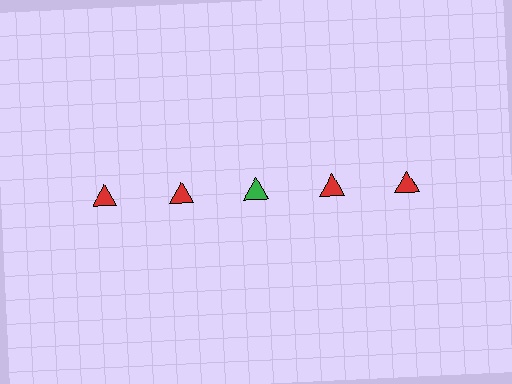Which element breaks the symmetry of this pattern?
The green triangle in the top row, center column breaks the symmetry. All other shapes are red triangles.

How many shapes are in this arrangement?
There are 5 shapes arranged in a grid pattern.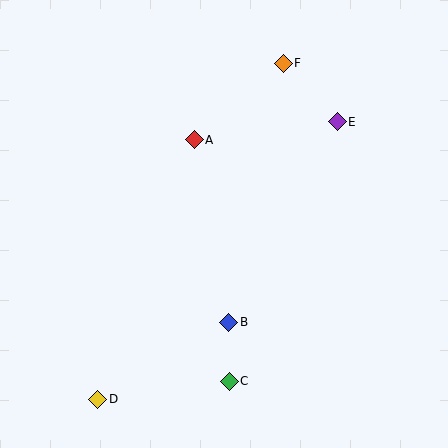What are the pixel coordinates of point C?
Point C is at (229, 381).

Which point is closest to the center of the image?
Point A at (194, 140) is closest to the center.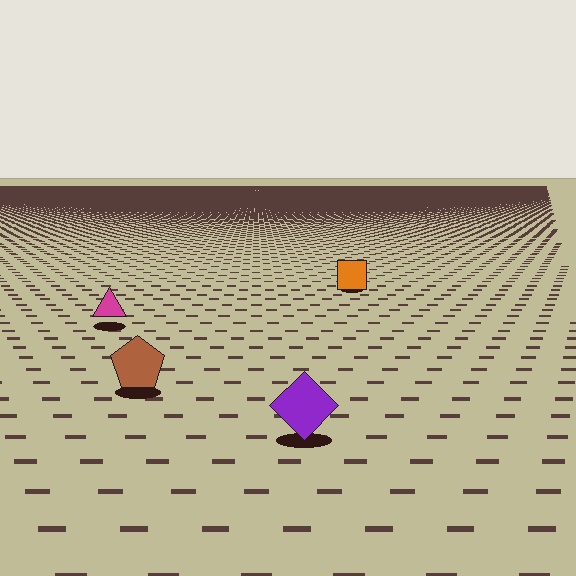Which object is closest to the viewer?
The purple diamond is closest. The texture marks near it are larger and more spread out.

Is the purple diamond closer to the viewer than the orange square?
Yes. The purple diamond is closer — you can tell from the texture gradient: the ground texture is coarser near it.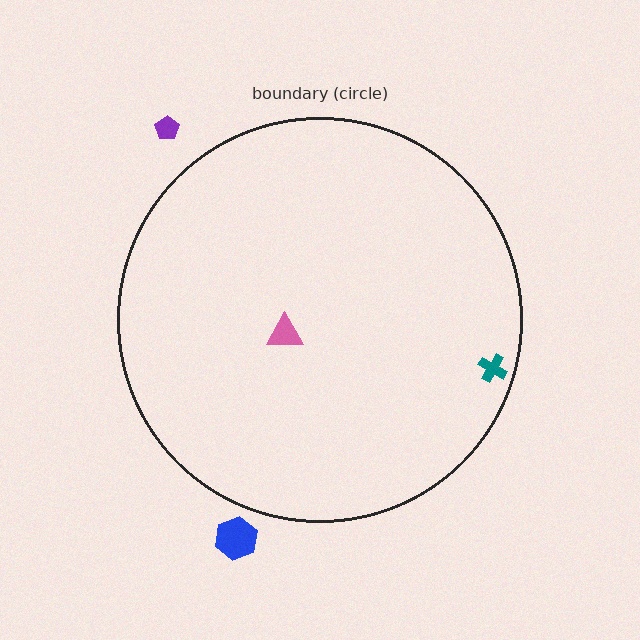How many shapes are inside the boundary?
2 inside, 2 outside.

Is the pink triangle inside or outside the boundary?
Inside.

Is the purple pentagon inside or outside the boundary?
Outside.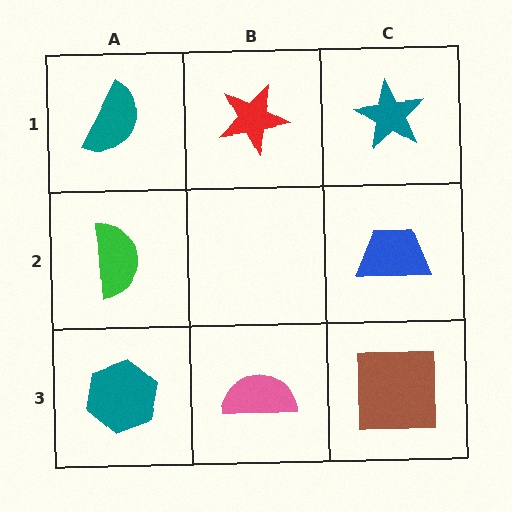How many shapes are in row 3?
3 shapes.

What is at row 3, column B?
A pink semicircle.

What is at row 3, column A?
A teal hexagon.